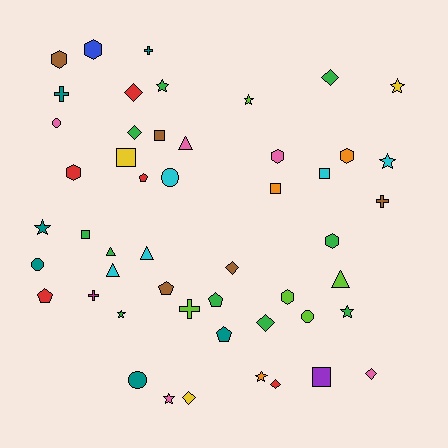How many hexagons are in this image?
There are 7 hexagons.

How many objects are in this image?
There are 50 objects.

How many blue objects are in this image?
There is 1 blue object.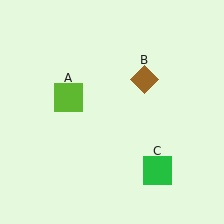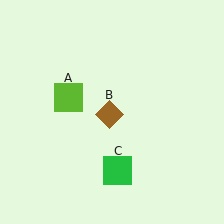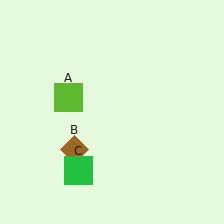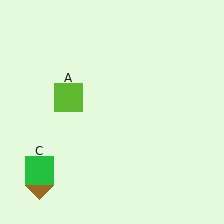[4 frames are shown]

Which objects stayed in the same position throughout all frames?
Lime square (object A) remained stationary.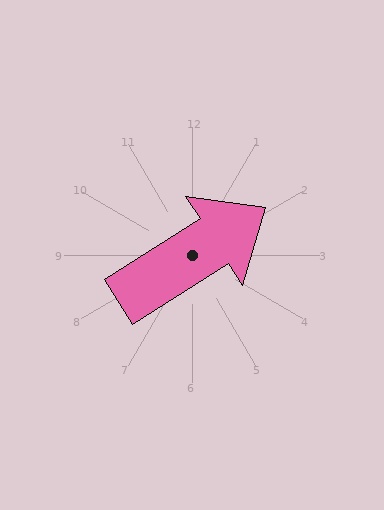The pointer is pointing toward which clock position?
Roughly 2 o'clock.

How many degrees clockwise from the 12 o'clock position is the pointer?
Approximately 57 degrees.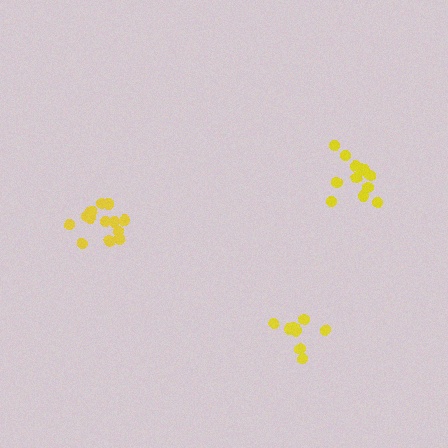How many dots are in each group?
Group 1: 8 dots, Group 2: 12 dots, Group 3: 14 dots (34 total).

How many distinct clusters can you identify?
There are 3 distinct clusters.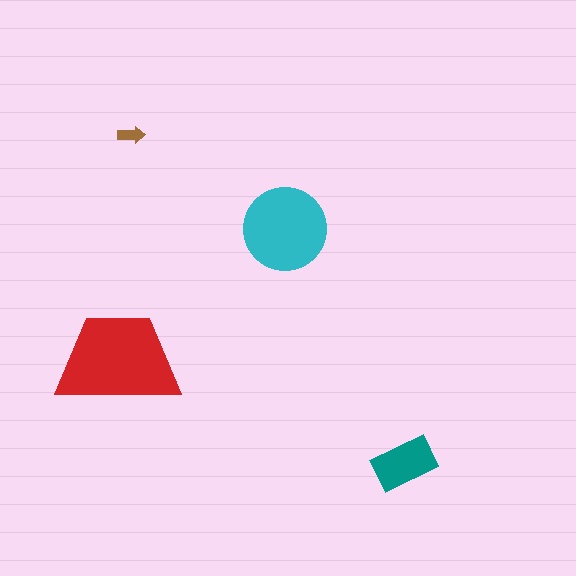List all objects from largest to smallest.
The red trapezoid, the cyan circle, the teal rectangle, the brown arrow.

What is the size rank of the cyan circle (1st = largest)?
2nd.